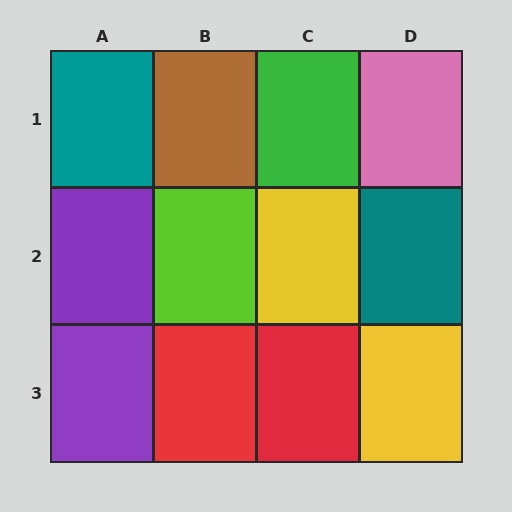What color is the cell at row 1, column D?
Pink.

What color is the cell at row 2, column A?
Purple.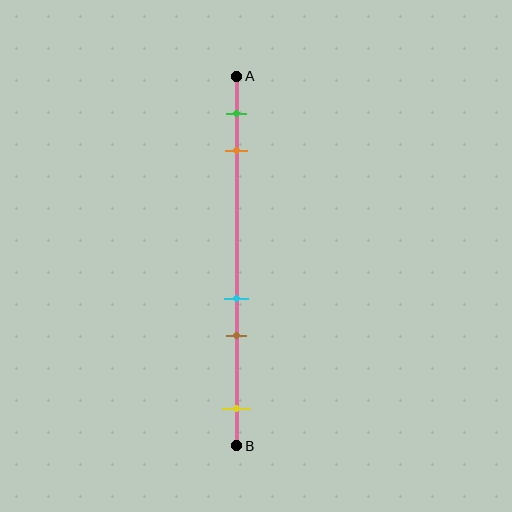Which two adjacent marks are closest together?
The cyan and brown marks are the closest adjacent pair.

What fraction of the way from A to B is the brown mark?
The brown mark is approximately 70% (0.7) of the way from A to B.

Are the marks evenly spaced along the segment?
No, the marks are not evenly spaced.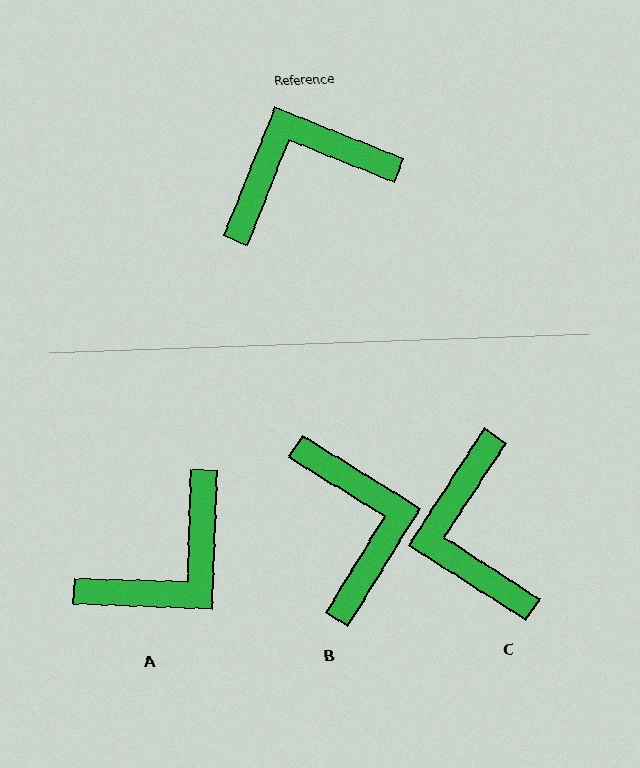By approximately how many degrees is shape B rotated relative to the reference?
Approximately 100 degrees clockwise.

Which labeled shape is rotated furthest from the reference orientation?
A, about 160 degrees away.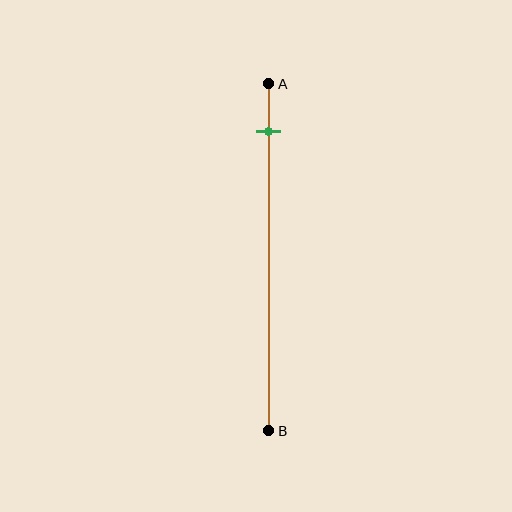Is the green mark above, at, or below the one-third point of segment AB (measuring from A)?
The green mark is above the one-third point of segment AB.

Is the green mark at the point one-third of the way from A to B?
No, the mark is at about 15% from A, not at the 33% one-third point.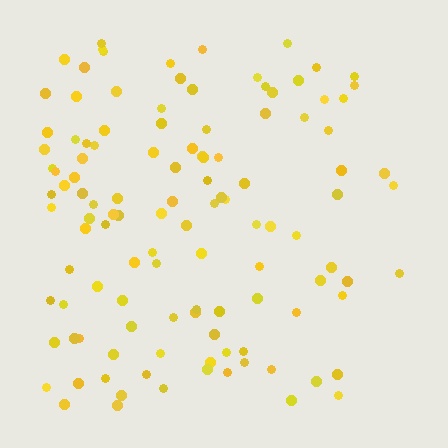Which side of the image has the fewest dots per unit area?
The right.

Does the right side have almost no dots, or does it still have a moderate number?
Still a moderate number, just noticeably fewer than the left.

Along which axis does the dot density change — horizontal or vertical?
Horizontal.